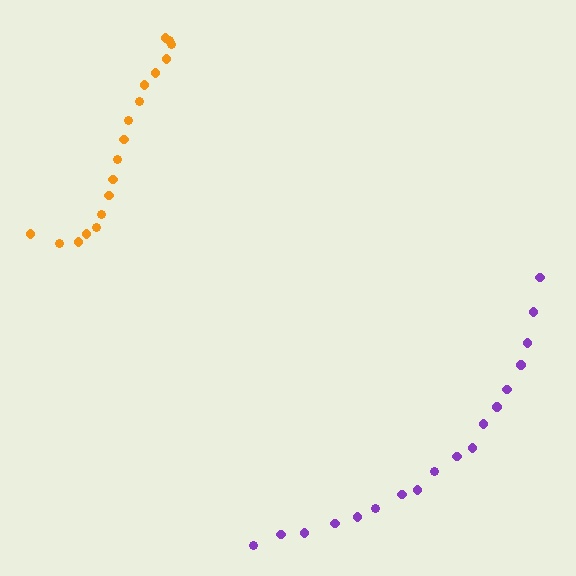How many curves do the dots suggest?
There are 2 distinct paths.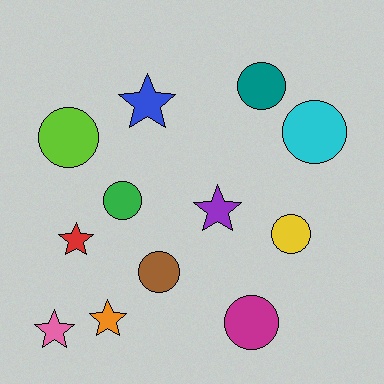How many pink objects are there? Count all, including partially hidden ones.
There is 1 pink object.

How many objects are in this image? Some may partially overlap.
There are 12 objects.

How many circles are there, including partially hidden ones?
There are 7 circles.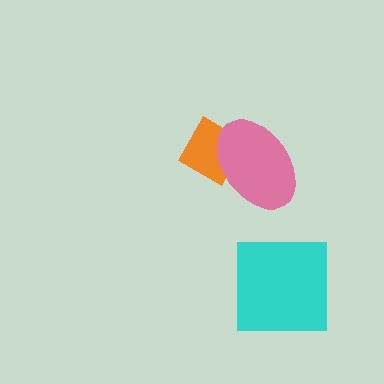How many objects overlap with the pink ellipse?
1 object overlaps with the pink ellipse.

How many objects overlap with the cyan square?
0 objects overlap with the cyan square.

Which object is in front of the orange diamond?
The pink ellipse is in front of the orange diamond.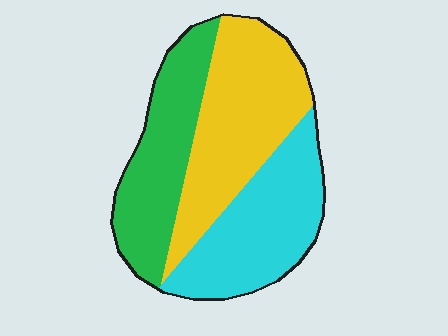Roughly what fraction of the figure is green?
Green takes up between a quarter and a half of the figure.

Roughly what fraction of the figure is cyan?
Cyan covers about 35% of the figure.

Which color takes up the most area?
Yellow, at roughly 40%.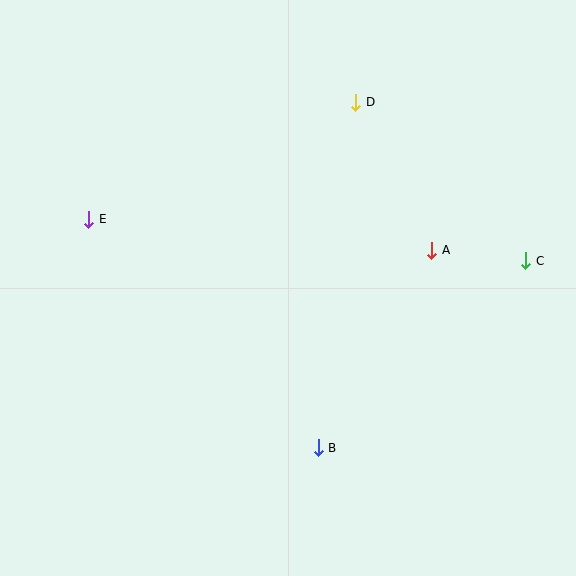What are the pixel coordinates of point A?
Point A is at (432, 250).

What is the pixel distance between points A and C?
The distance between A and C is 94 pixels.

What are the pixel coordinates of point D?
Point D is at (356, 102).